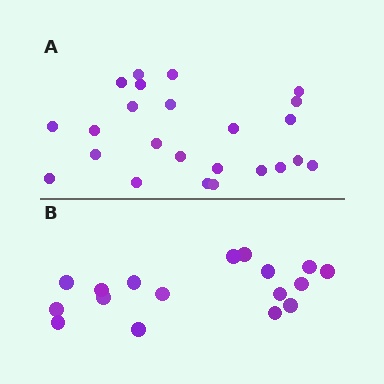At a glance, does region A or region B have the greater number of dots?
Region A (the top region) has more dots.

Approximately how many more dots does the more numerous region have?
Region A has roughly 8 or so more dots than region B.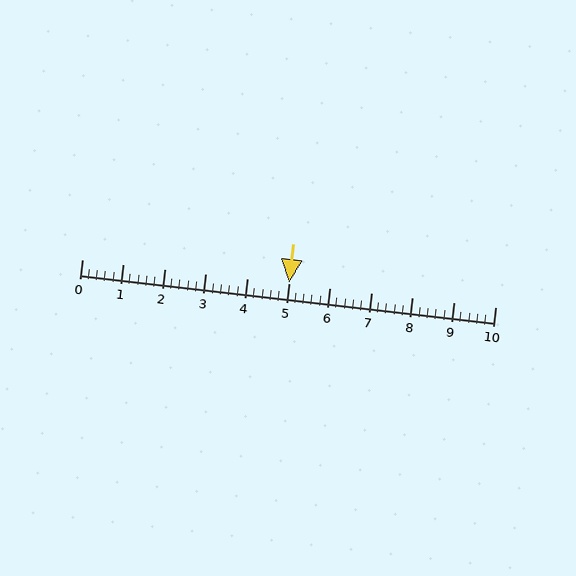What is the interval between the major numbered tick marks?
The major tick marks are spaced 1 units apart.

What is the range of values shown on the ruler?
The ruler shows values from 0 to 10.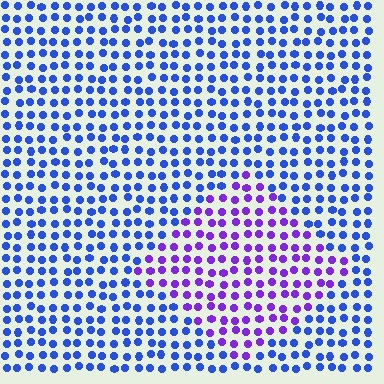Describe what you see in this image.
The image is filled with small blue elements in a uniform arrangement. A diamond-shaped region is visible where the elements are tinted to a slightly different hue, forming a subtle color boundary.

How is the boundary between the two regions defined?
The boundary is defined purely by a slight shift in hue (about 44 degrees). Spacing, size, and orientation are identical on both sides.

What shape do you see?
I see a diamond.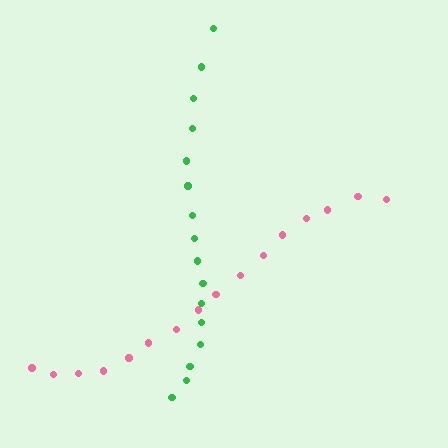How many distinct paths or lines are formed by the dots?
There are 2 distinct paths.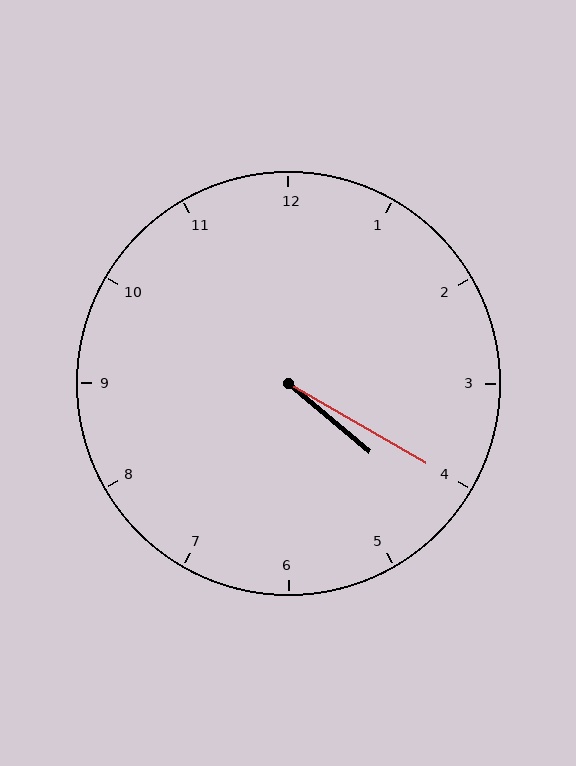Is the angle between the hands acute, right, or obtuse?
It is acute.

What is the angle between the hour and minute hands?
Approximately 10 degrees.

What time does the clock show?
4:20.